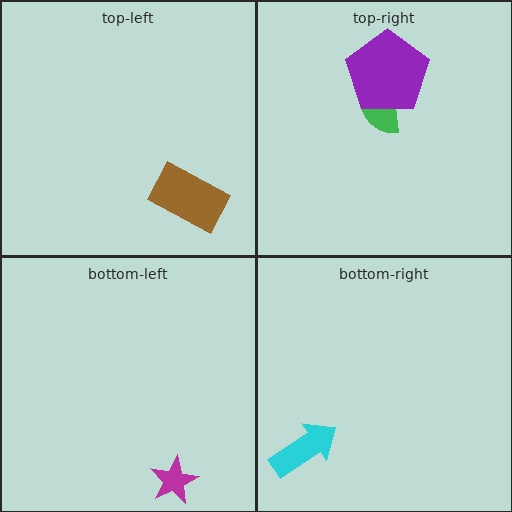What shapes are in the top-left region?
The brown rectangle.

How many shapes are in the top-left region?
1.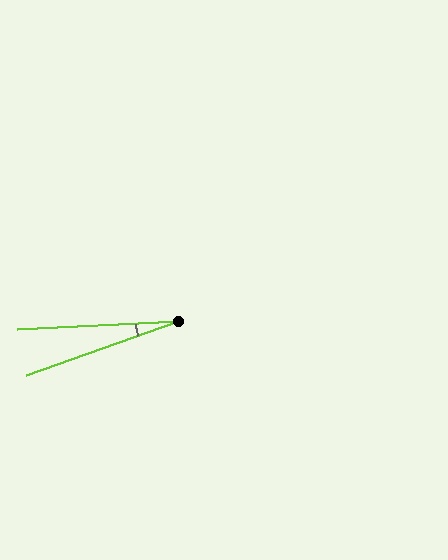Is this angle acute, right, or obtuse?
It is acute.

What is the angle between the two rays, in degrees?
Approximately 17 degrees.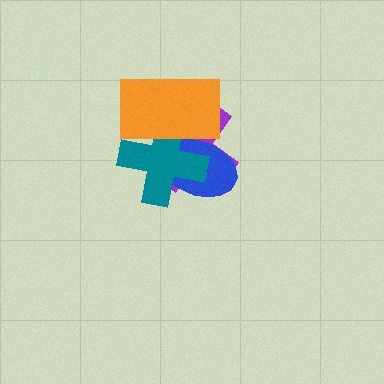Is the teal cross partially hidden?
Yes, it is partially covered by another shape.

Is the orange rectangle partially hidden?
No, no other shape covers it.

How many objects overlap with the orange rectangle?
3 objects overlap with the orange rectangle.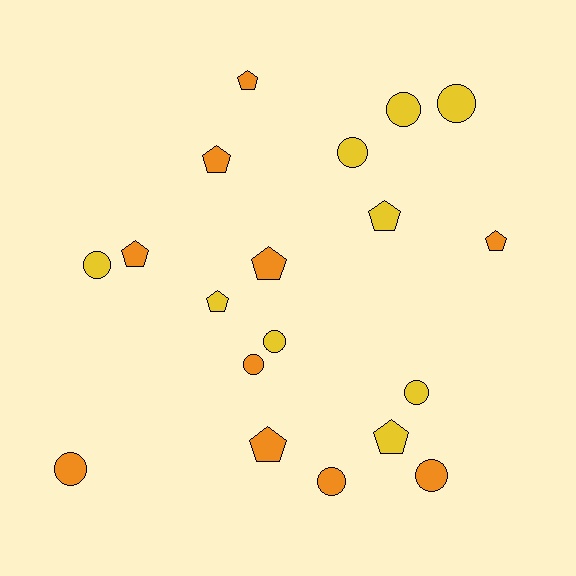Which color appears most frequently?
Orange, with 10 objects.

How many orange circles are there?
There are 4 orange circles.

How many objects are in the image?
There are 19 objects.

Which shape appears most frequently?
Circle, with 10 objects.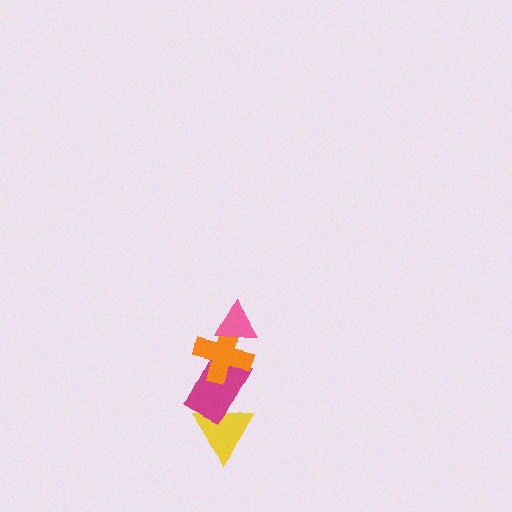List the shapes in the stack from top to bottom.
From top to bottom: the pink triangle, the orange cross, the magenta rectangle, the yellow triangle.